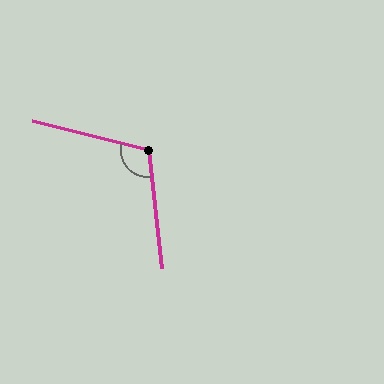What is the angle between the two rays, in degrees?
Approximately 111 degrees.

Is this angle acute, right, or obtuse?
It is obtuse.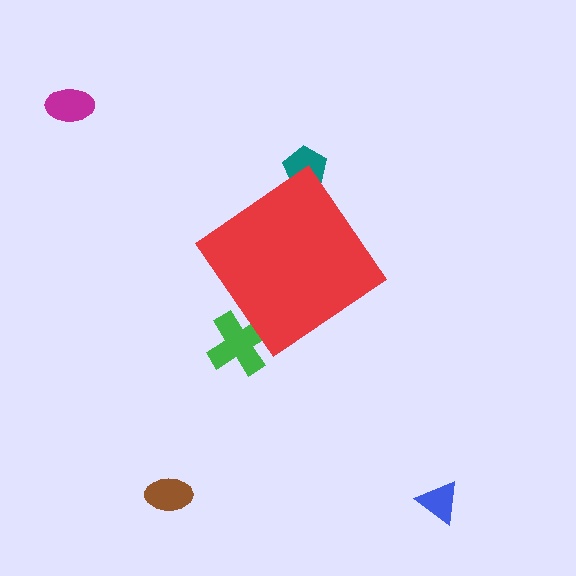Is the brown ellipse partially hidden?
No, the brown ellipse is fully visible.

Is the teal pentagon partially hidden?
Yes, the teal pentagon is partially hidden behind the red diamond.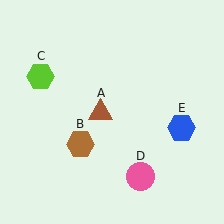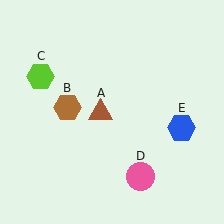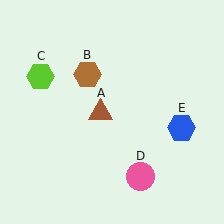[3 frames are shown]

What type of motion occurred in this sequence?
The brown hexagon (object B) rotated clockwise around the center of the scene.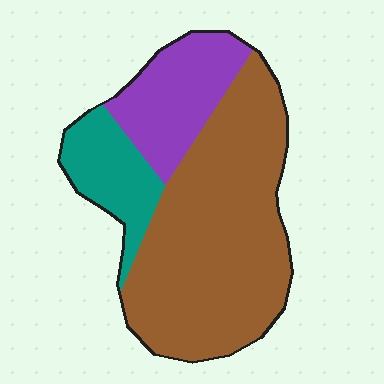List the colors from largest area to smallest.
From largest to smallest: brown, purple, teal.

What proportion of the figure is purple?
Purple covers roughly 20% of the figure.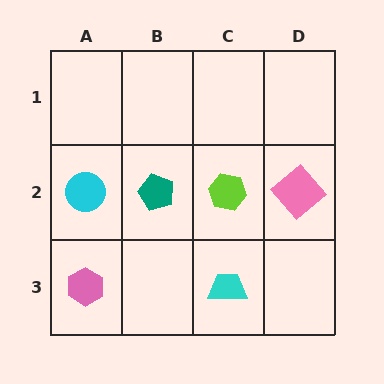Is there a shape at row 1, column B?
No, that cell is empty.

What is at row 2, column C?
A lime hexagon.